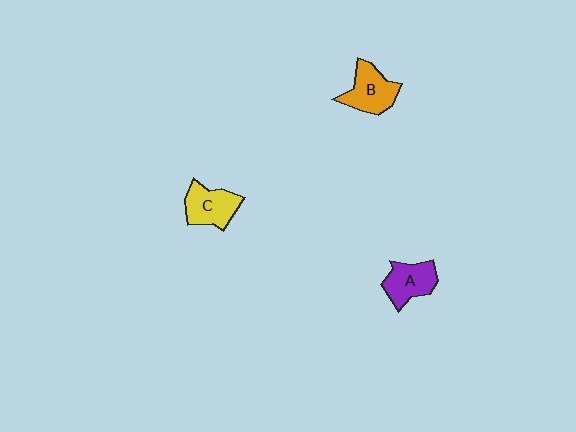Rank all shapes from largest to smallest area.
From largest to smallest: B (orange), C (yellow), A (purple).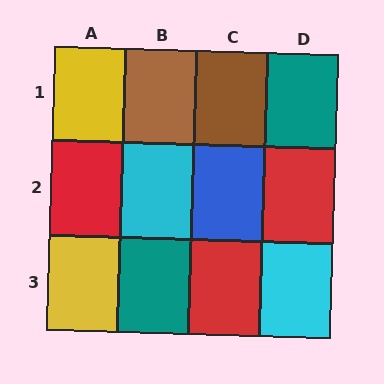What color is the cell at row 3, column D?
Cyan.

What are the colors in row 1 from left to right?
Yellow, brown, brown, teal.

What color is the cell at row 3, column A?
Yellow.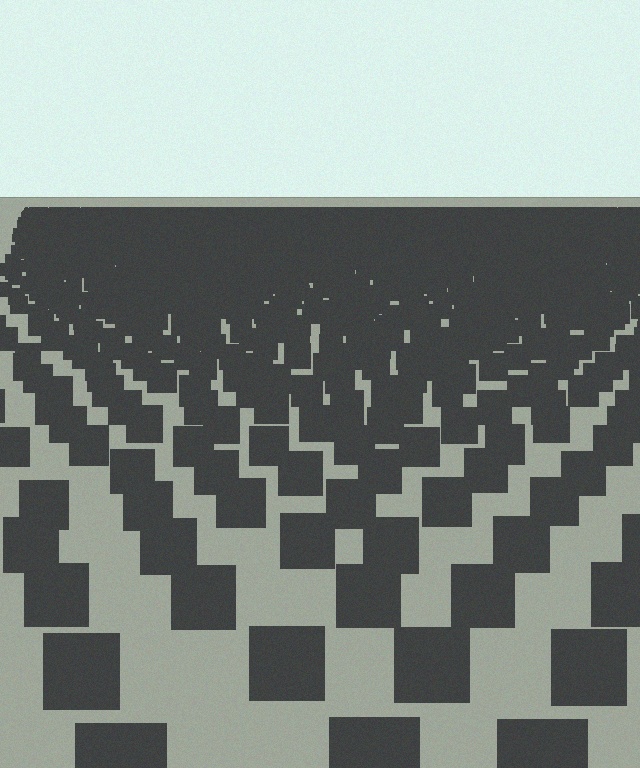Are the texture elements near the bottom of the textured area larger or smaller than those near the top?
Larger. Near the bottom, elements are closer to the viewer and appear at a bigger on-screen size.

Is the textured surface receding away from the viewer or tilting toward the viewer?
The surface is receding away from the viewer. Texture elements get smaller and denser toward the top.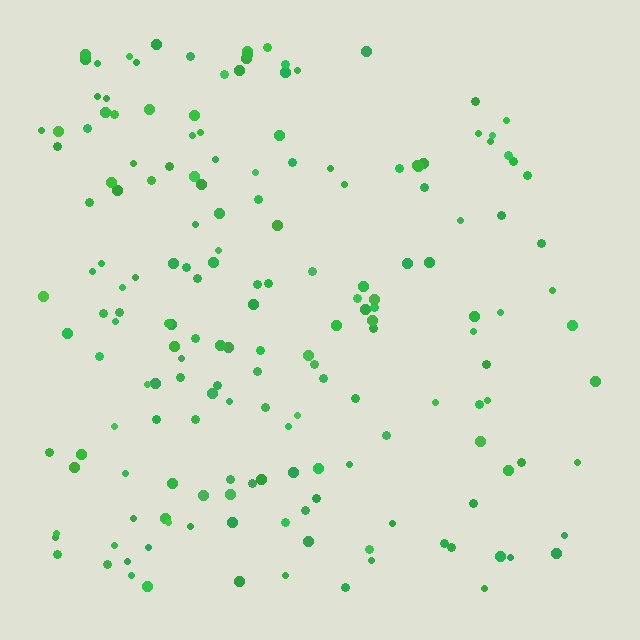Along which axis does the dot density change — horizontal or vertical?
Horizontal.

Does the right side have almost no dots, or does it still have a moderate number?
Still a moderate number, just noticeably fewer than the left.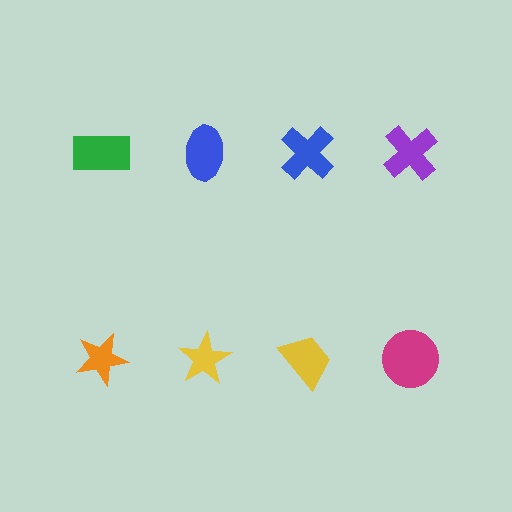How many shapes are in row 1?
4 shapes.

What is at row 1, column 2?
A blue ellipse.